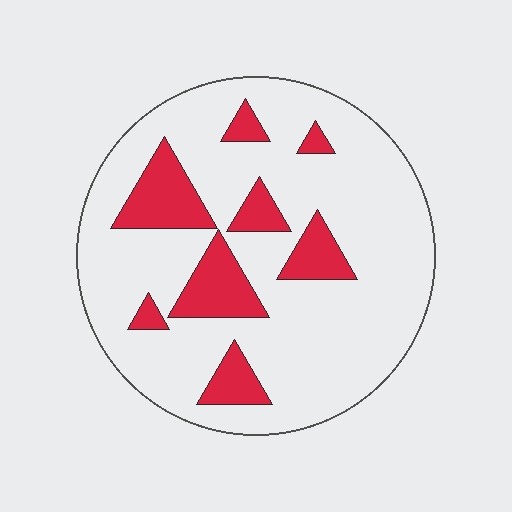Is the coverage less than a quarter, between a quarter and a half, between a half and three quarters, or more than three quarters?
Less than a quarter.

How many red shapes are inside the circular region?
8.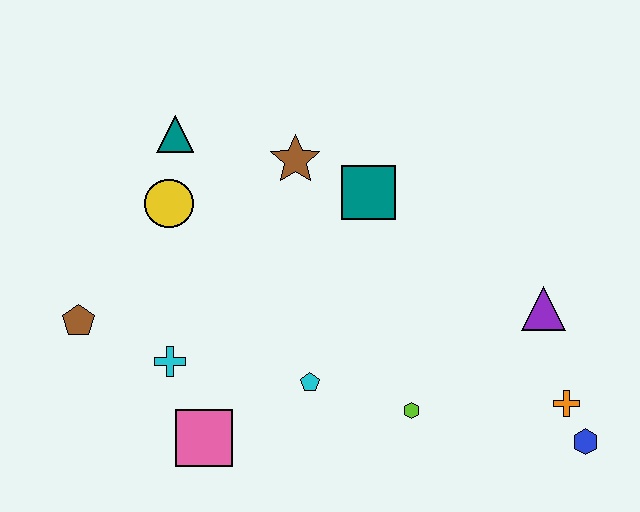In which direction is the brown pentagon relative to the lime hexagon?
The brown pentagon is to the left of the lime hexagon.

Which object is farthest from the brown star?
The blue hexagon is farthest from the brown star.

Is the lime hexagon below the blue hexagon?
No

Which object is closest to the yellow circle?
The teal triangle is closest to the yellow circle.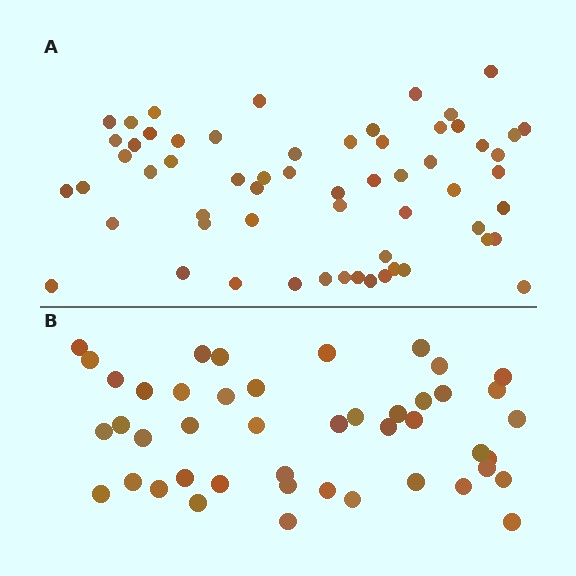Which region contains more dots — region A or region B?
Region A (the top region) has more dots.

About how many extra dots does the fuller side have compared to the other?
Region A has approximately 15 more dots than region B.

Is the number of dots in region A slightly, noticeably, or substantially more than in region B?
Region A has noticeably more, but not dramatically so. The ratio is roughly 1.3 to 1.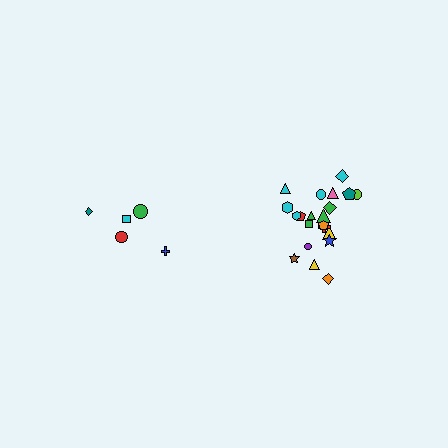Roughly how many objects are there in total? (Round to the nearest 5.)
Roughly 25 objects in total.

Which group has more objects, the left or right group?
The right group.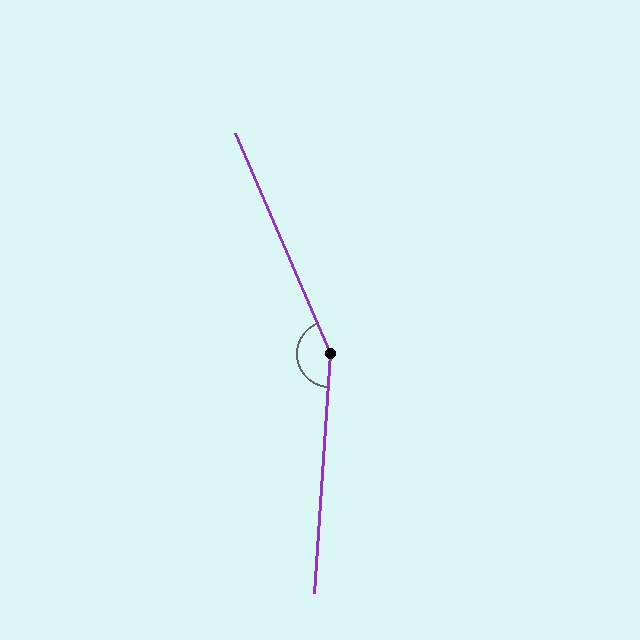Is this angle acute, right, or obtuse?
It is obtuse.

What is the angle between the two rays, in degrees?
Approximately 153 degrees.